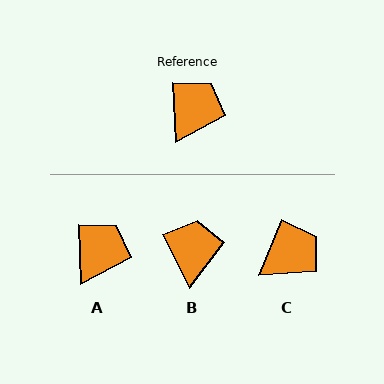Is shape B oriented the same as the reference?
No, it is off by about 24 degrees.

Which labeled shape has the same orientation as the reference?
A.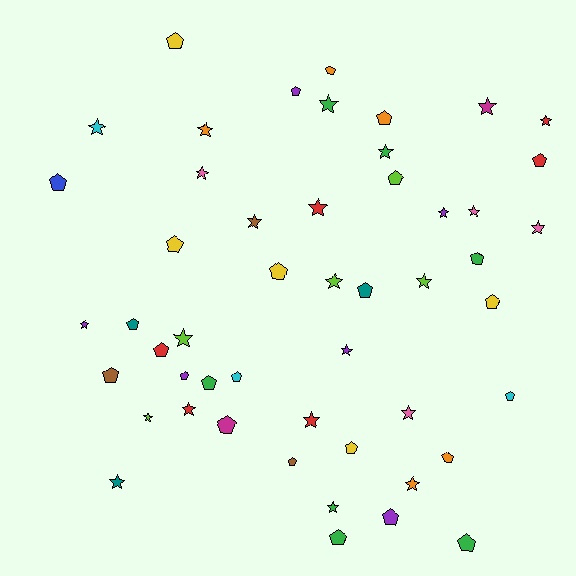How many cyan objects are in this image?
There are 3 cyan objects.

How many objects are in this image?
There are 50 objects.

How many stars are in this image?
There are 24 stars.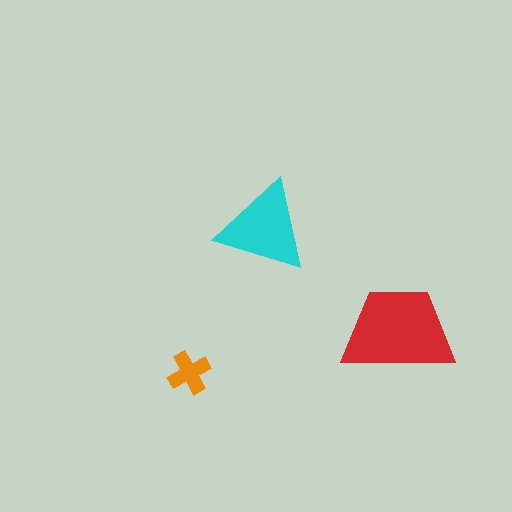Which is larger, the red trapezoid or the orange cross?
The red trapezoid.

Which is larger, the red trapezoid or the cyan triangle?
The red trapezoid.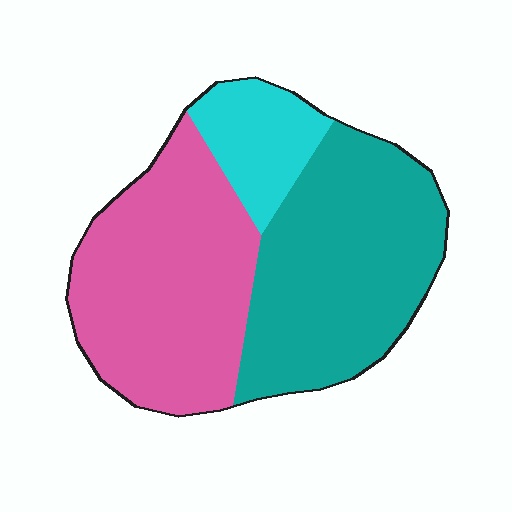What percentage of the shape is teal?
Teal takes up about two fifths (2/5) of the shape.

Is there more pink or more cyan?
Pink.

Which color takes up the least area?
Cyan, at roughly 15%.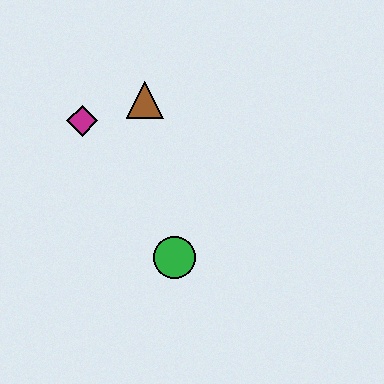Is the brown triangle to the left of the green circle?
Yes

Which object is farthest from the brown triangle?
The green circle is farthest from the brown triangle.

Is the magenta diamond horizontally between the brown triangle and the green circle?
No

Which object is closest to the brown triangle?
The magenta diamond is closest to the brown triangle.